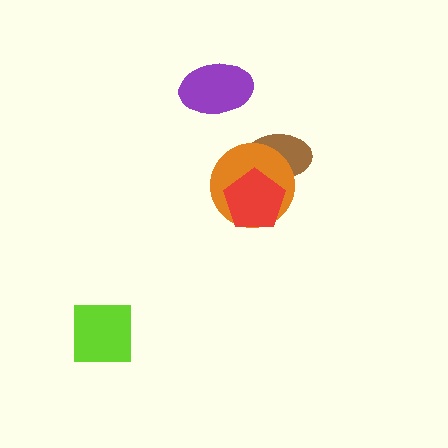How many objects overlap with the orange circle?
2 objects overlap with the orange circle.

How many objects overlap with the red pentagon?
2 objects overlap with the red pentagon.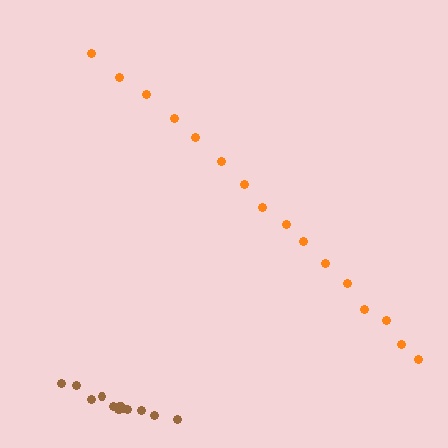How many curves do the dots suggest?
There are 2 distinct paths.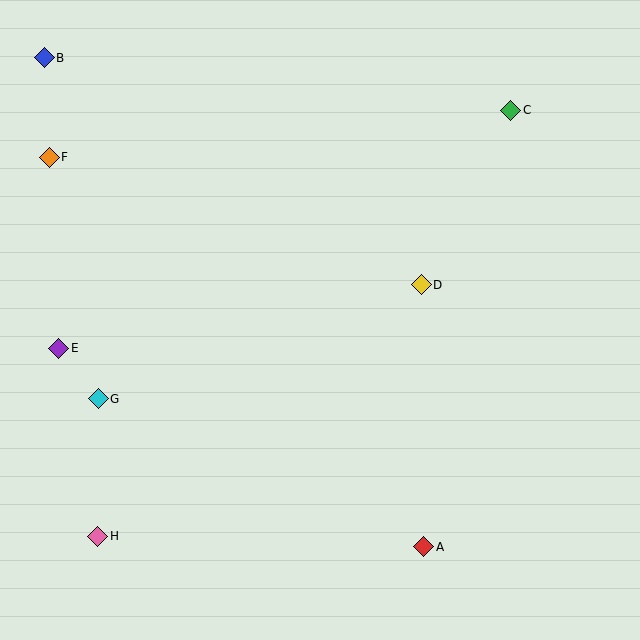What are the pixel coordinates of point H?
Point H is at (98, 536).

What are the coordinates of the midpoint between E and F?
The midpoint between E and F is at (54, 253).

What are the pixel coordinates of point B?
Point B is at (44, 58).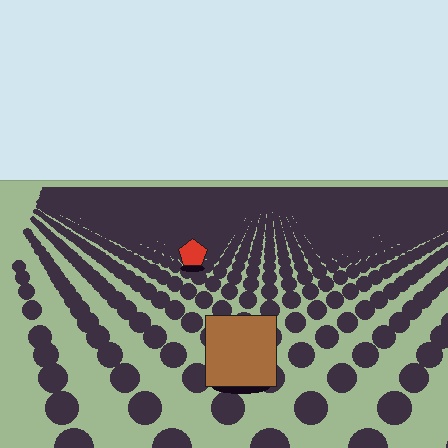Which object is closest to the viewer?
The brown square is closest. The texture marks near it are larger and more spread out.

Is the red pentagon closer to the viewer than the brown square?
No. The brown square is closer — you can tell from the texture gradient: the ground texture is coarser near it.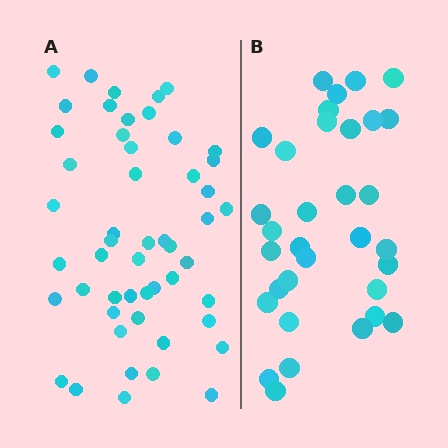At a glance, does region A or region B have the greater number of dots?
Region A (the left region) has more dots.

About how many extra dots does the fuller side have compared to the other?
Region A has approximately 20 more dots than region B.